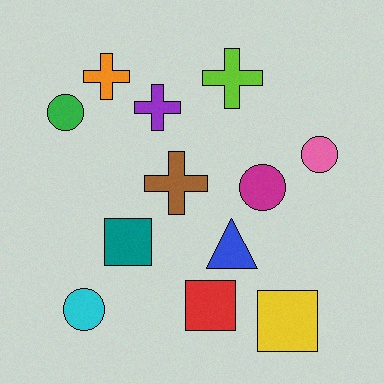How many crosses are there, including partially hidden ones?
There are 4 crosses.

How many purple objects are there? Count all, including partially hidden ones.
There is 1 purple object.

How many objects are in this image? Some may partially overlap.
There are 12 objects.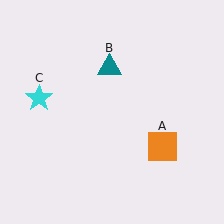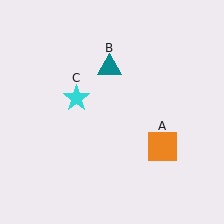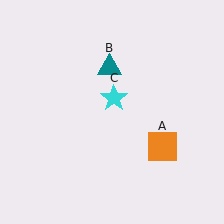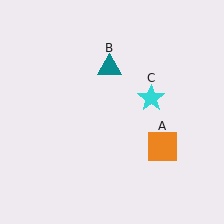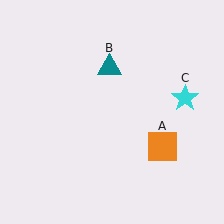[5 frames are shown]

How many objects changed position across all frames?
1 object changed position: cyan star (object C).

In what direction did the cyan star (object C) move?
The cyan star (object C) moved right.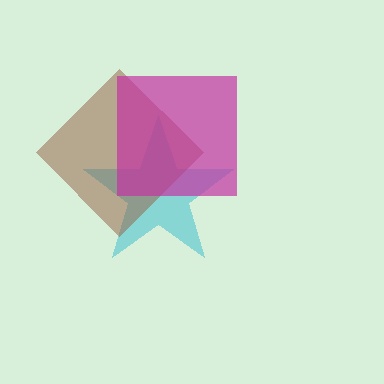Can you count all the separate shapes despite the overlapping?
Yes, there are 3 separate shapes.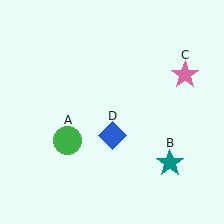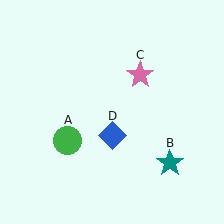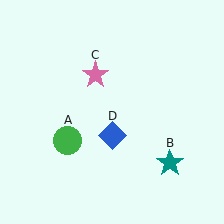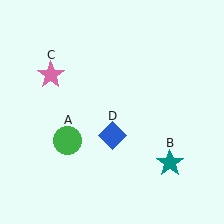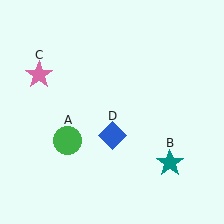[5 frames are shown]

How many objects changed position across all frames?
1 object changed position: pink star (object C).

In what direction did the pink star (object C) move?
The pink star (object C) moved left.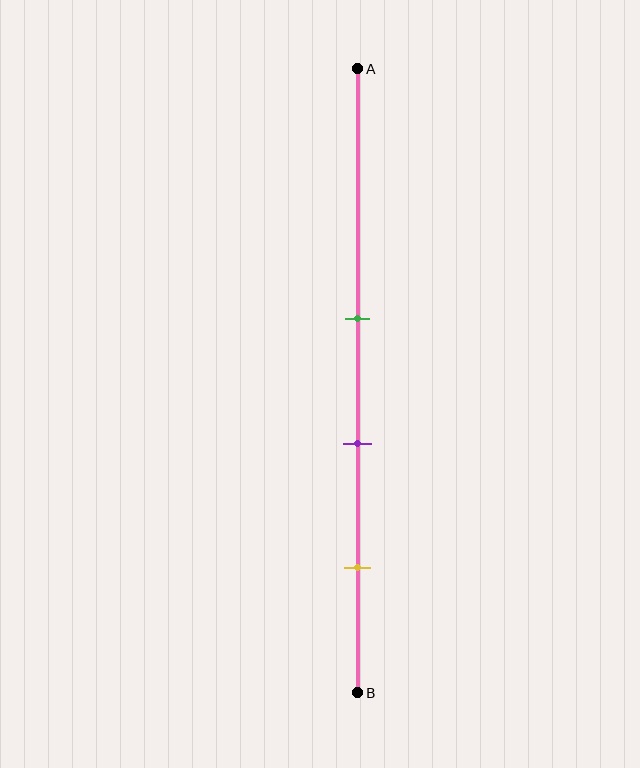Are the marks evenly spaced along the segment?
Yes, the marks are approximately evenly spaced.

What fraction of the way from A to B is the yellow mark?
The yellow mark is approximately 80% (0.8) of the way from A to B.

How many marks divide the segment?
There are 3 marks dividing the segment.